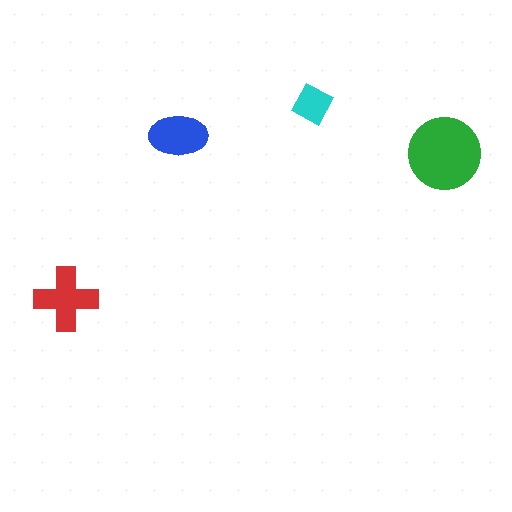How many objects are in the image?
There are 4 objects in the image.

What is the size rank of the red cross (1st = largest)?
2nd.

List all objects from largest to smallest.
The green circle, the red cross, the blue ellipse, the cyan square.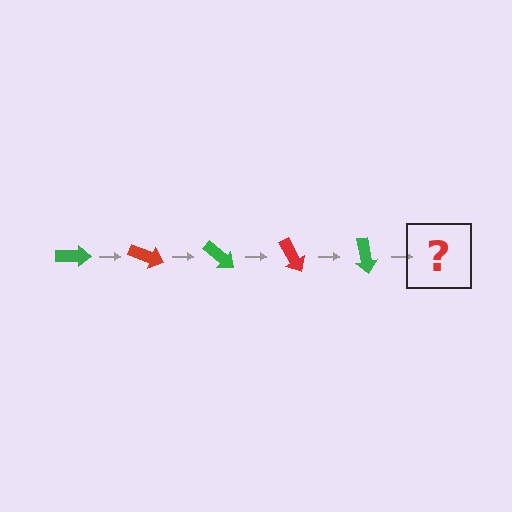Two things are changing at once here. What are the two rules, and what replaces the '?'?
The two rules are that it rotates 20 degrees each step and the color cycles through green and red. The '?' should be a red arrow, rotated 100 degrees from the start.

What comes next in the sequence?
The next element should be a red arrow, rotated 100 degrees from the start.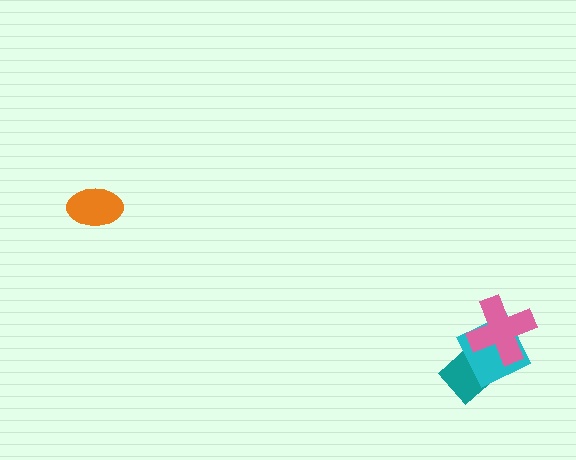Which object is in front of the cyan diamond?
The pink cross is in front of the cyan diamond.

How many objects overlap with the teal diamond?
2 objects overlap with the teal diamond.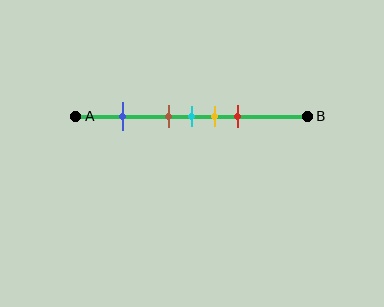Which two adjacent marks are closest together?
The brown and cyan marks are the closest adjacent pair.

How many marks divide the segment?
There are 5 marks dividing the segment.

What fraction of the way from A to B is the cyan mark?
The cyan mark is approximately 50% (0.5) of the way from A to B.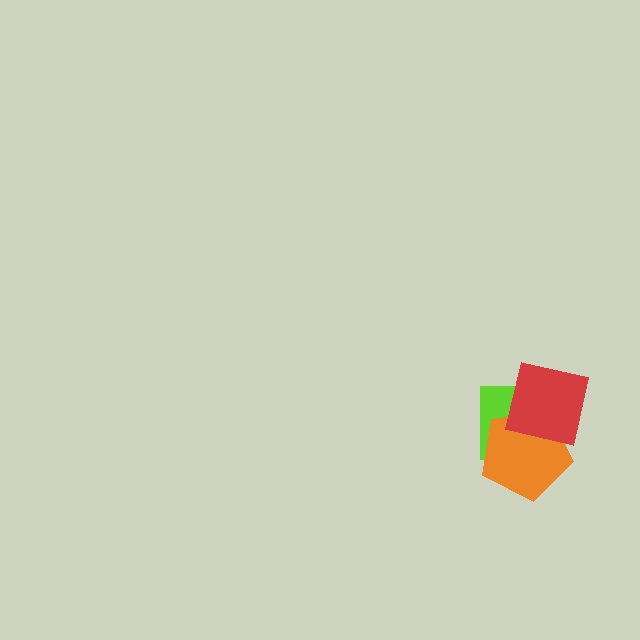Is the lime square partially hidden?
Yes, it is partially covered by another shape.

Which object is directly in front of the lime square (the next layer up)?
The orange pentagon is directly in front of the lime square.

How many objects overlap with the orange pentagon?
2 objects overlap with the orange pentagon.